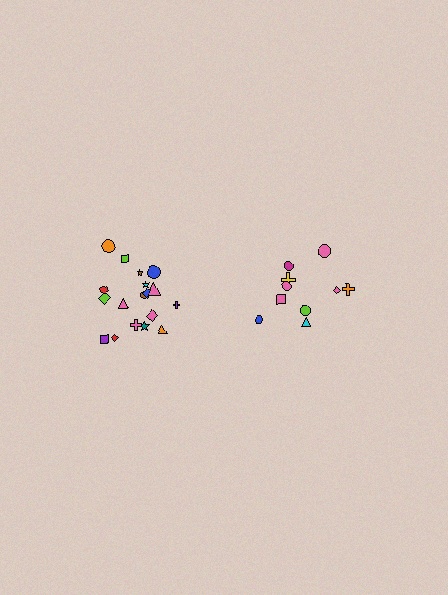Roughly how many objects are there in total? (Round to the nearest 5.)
Roughly 30 objects in total.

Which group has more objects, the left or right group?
The left group.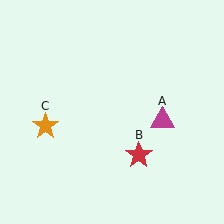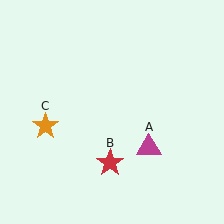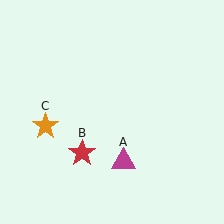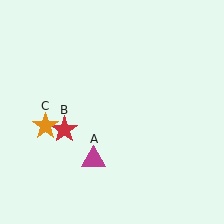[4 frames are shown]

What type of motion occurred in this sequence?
The magenta triangle (object A), red star (object B) rotated clockwise around the center of the scene.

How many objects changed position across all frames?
2 objects changed position: magenta triangle (object A), red star (object B).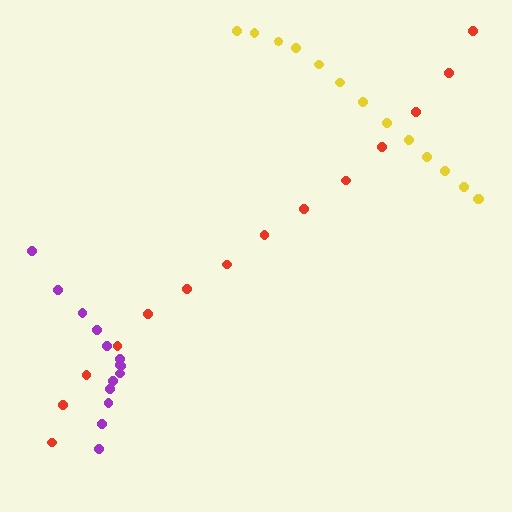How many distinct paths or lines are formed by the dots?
There are 3 distinct paths.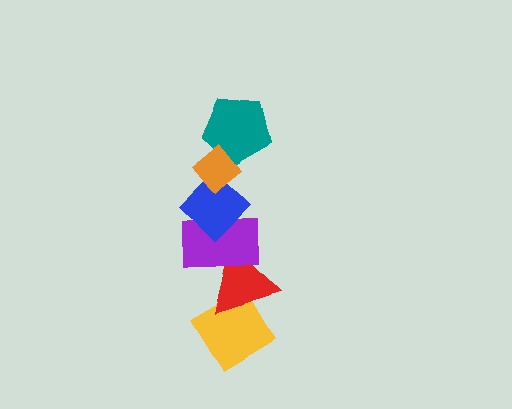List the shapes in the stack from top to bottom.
From top to bottom: the orange diamond, the teal pentagon, the blue diamond, the purple rectangle, the red triangle, the yellow diamond.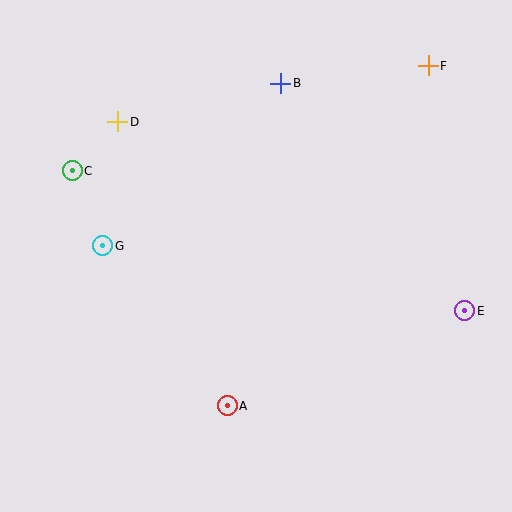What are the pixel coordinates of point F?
Point F is at (428, 66).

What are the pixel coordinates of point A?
Point A is at (227, 406).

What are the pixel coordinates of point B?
Point B is at (281, 83).